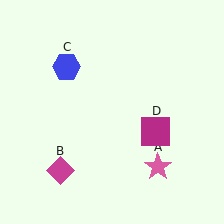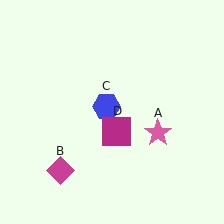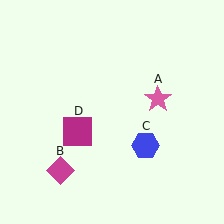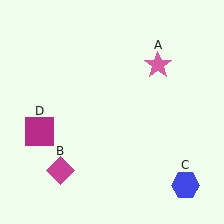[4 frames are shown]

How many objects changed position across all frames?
3 objects changed position: pink star (object A), blue hexagon (object C), magenta square (object D).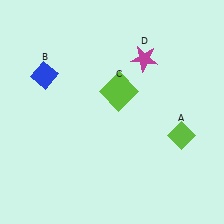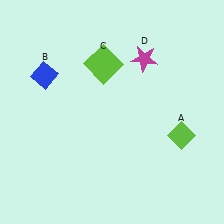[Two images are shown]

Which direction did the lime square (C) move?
The lime square (C) moved up.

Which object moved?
The lime square (C) moved up.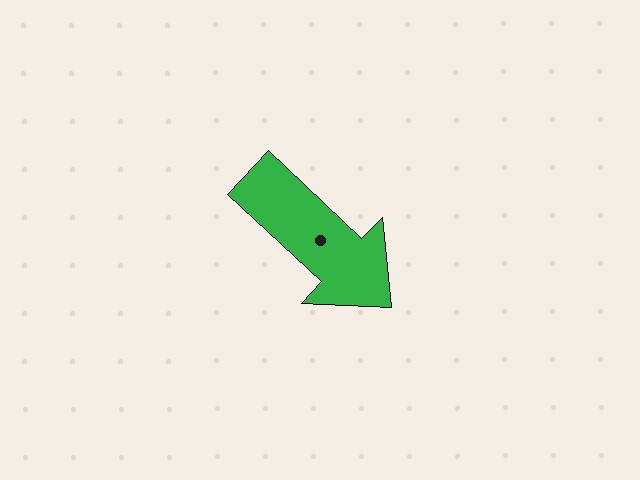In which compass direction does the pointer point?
Southeast.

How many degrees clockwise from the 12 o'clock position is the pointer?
Approximately 133 degrees.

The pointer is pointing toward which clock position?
Roughly 4 o'clock.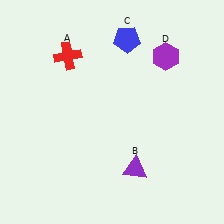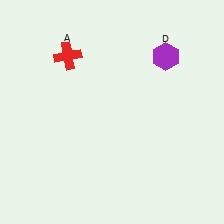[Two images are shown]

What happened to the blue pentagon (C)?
The blue pentagon (C) was removed in Image 2. It was in the top-right area of Image 1.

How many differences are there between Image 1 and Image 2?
There are 2 differences between the two images.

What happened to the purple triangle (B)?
The purple triangle (B) was removed in Image 2. It was in the bottom-right area of Image 1.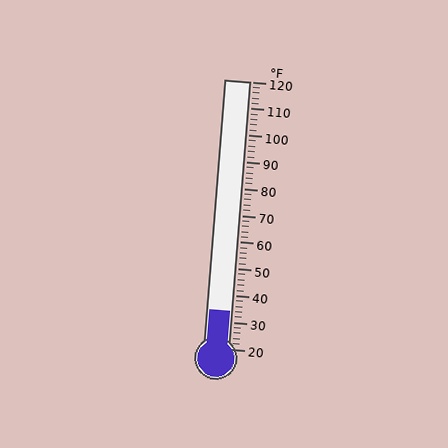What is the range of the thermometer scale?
The thermometer scale ranges from 20°F to 120°F.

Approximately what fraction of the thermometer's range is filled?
The thermometer is filled to approximately 15% of its range.